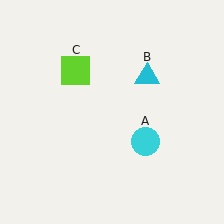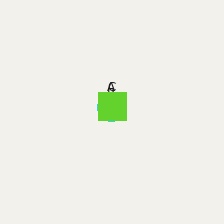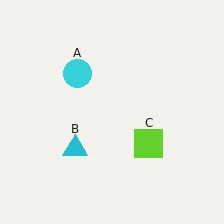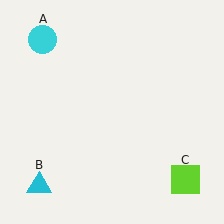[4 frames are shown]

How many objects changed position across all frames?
3 objects changed position: cyan circle (object A), cyan triangle (object B), lime square (object C).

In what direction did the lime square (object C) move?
The lime square (object C) moved down and to the right.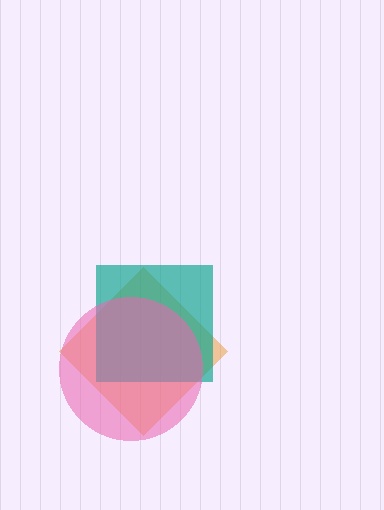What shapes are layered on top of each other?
The layered shapes are: an orange diamond, a teal square, a pink circle.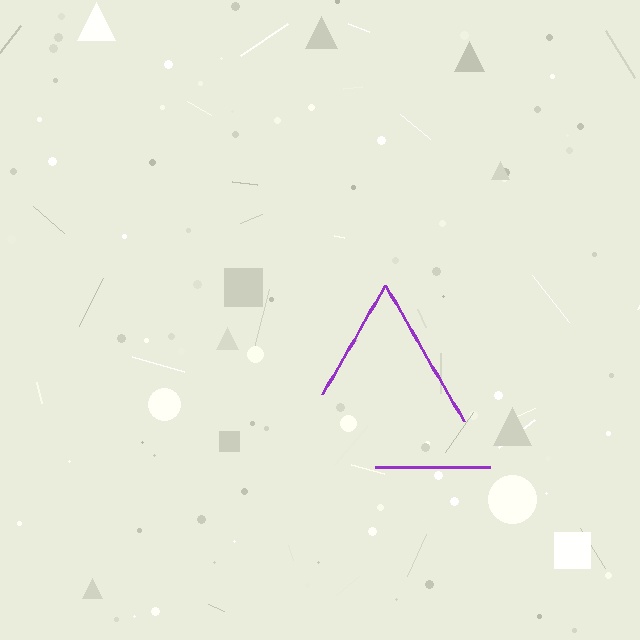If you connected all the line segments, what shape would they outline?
They would outline a triangle.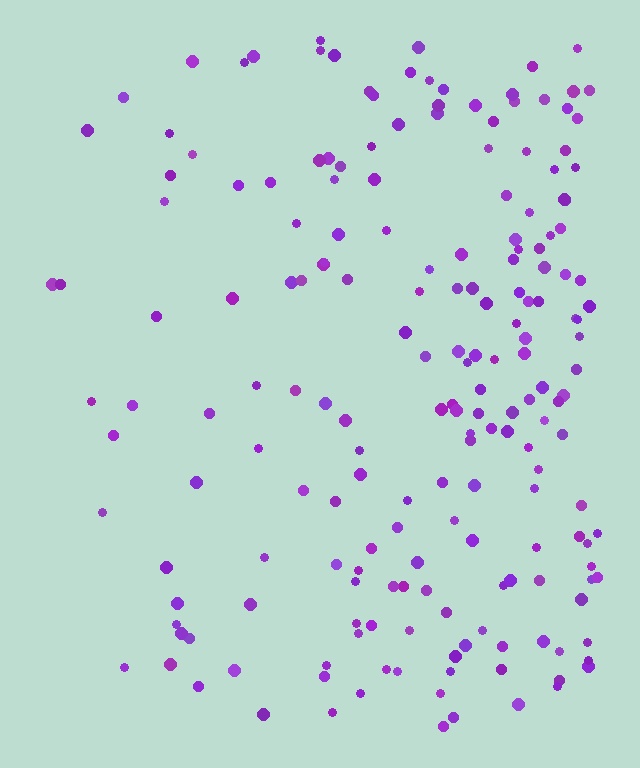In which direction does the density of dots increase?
From left to right, with the right side densest.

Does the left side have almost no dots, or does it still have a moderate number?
Still a moderate number, just noticeably fewer than the right.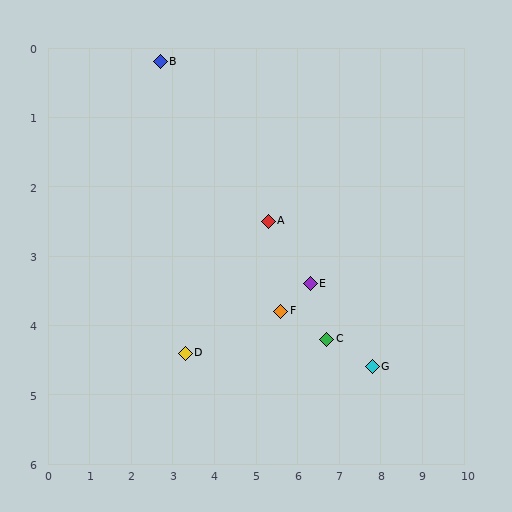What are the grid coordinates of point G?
Point G is at approximately (7.8, 4.6).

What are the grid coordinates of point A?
Point A is at approximately (5.3, 2.5).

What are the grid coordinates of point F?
Point F is at approximately (5.6, 3.8).